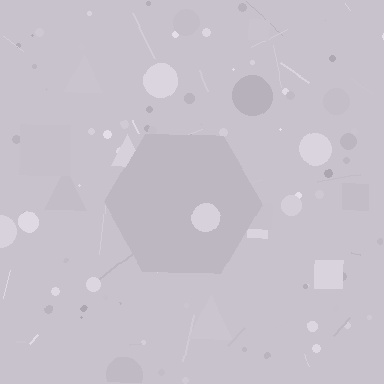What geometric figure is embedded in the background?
A hexagon is embedded in the background.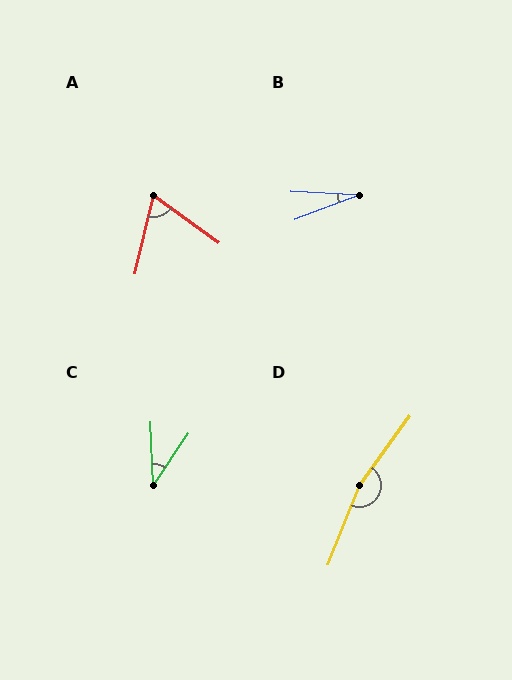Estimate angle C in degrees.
Approximately 36 degrees.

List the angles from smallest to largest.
B (24°), C (36°), A (68°), D (166°).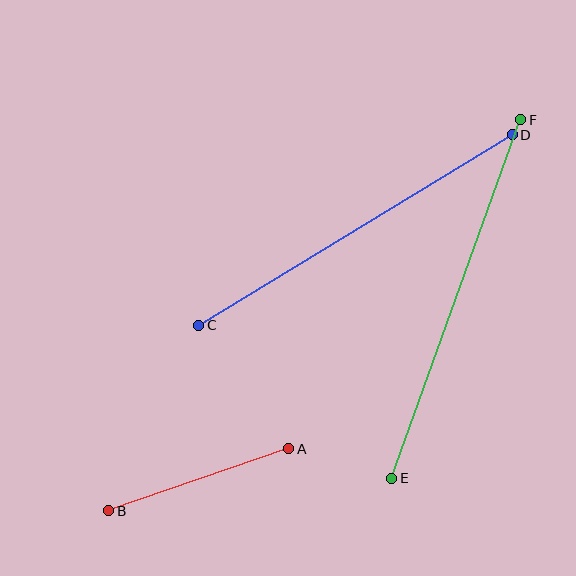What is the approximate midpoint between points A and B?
The midpoint is at approximately (199, 480) pixels.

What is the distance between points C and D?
The distance is approximately 367 pixels.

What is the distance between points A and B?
The distance is approximately 191 pixels.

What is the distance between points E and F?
The distance is approximately 381 pixels.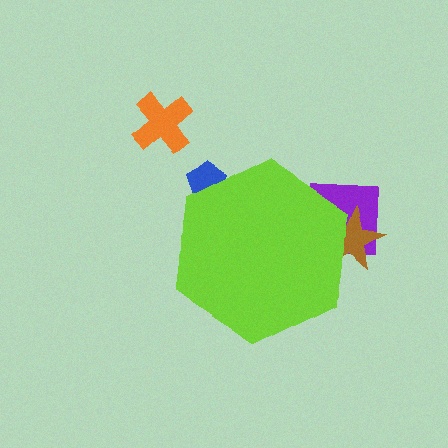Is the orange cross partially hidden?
No, the orange cross is fully visible.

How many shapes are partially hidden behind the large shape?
3 shapes are partially hidden.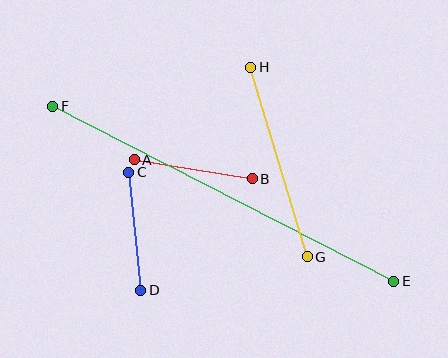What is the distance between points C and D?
The distance is approximately 119 pixels.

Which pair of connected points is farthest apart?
Points E and F are farthest apart.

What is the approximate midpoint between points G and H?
The midpoint is at approximately (279, 162) pixels.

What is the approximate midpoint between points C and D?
The midpoint is at approximately (135, 231) pixels.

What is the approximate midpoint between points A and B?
The midpoint is at approximately (193, 169) pixels.